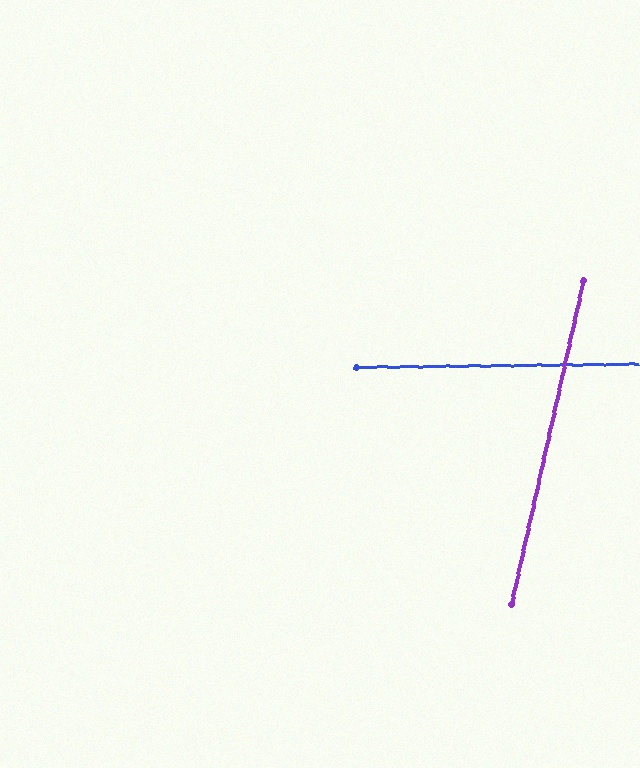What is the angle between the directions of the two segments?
Approximately 77 degrees.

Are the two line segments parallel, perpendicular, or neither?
Neither parallel nor perpendicular — they differ by about 77°.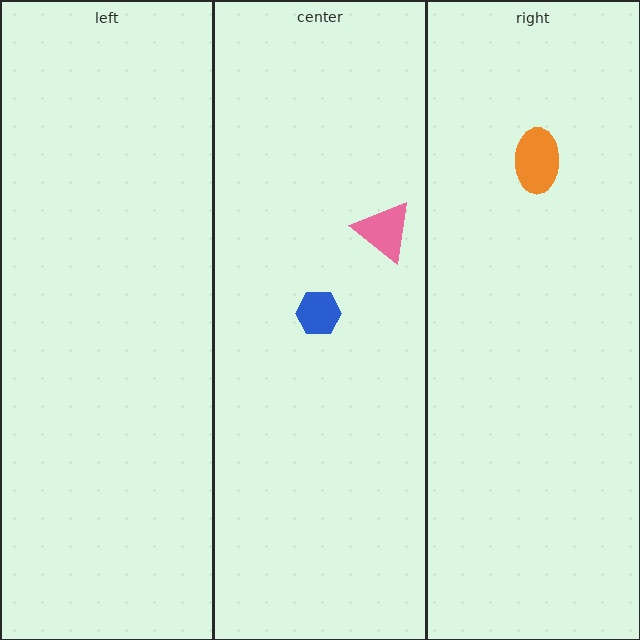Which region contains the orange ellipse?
The right region.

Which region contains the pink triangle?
The center region.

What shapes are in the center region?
The pink triangle, the blue hexagon.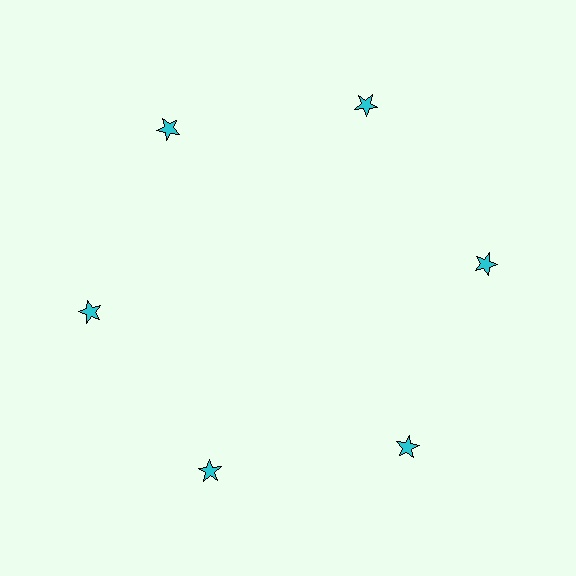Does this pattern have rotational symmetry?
Yes, this pattern has 6-fold rotational symmetry. It looks the same after rotating 60 degrees around the center.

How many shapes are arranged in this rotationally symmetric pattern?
There are 6 shapes, arranged in 6 groups of 1.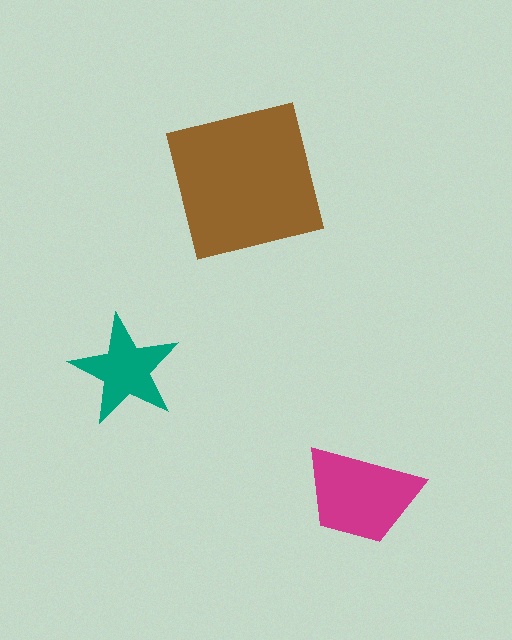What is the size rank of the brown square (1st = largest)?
1st.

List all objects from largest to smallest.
The brown square, the magenta trapezoid, the teal star.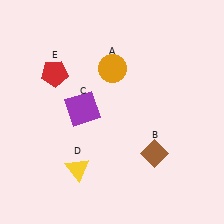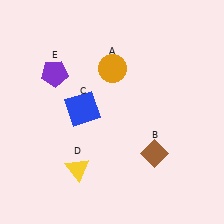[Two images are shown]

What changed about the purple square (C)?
In Image 1, C is purple. In Image 2, it changed to blue.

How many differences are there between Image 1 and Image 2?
There are 2 differences between the two images.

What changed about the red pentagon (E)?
In Image 1, E is red. In Image 2, it changed to purple.